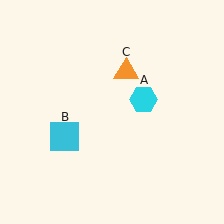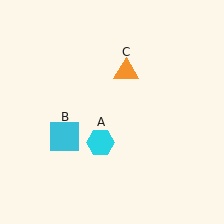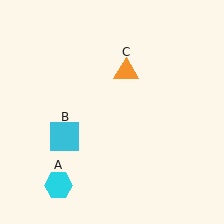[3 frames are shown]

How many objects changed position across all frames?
1 object changed position: cyan hexagon (object A).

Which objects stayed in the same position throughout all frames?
Cyan square (object B) and orange triangle (object C) remained stationary.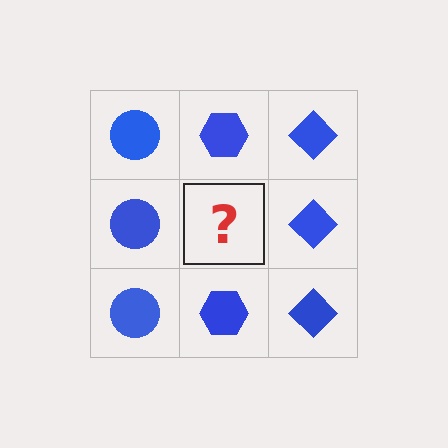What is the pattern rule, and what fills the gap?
The rule is that each column has a consistent shape. The gap should be filled with a blue hexagon.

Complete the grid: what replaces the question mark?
The question mark should be replaced with a blue hexagon.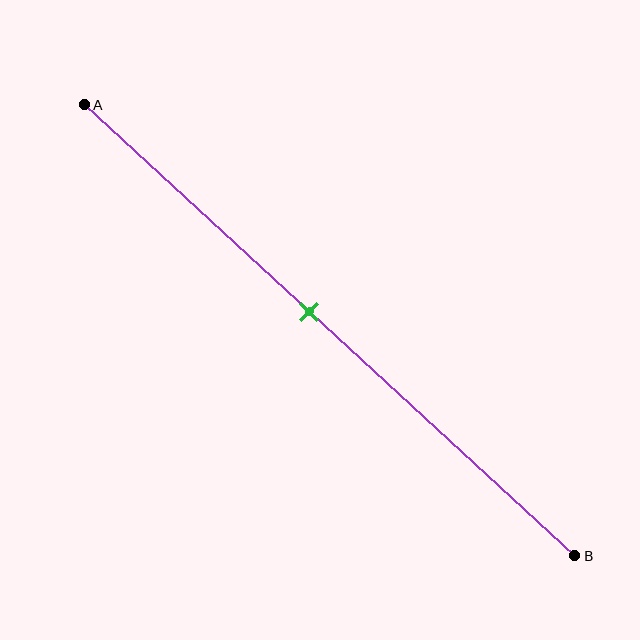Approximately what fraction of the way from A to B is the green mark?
The green mark is approximately 45% of the way from A to B.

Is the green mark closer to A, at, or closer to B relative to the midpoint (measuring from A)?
The green mark is closer to point A than the midpoint of segment AB.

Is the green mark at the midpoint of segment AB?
No, the mark is at about 45% from A, not at the 50% midpoint.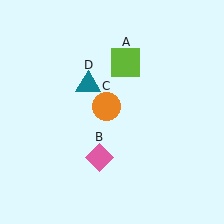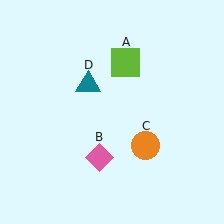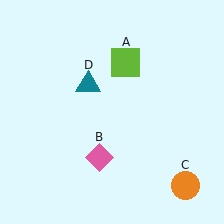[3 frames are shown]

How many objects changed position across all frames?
1 object changed position: orange circle (object C).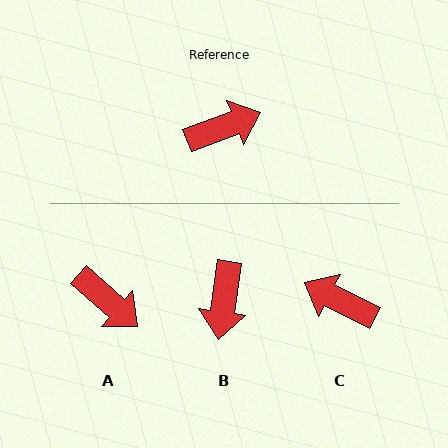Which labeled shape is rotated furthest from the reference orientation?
C, about 133 degrees away.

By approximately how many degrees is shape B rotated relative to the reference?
Approximately 118 degrees clockwise.